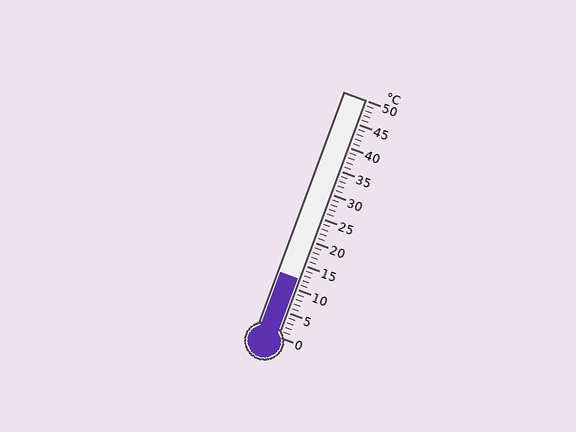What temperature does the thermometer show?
The thermometer shows approximately 12°C.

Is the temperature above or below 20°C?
The temperature is below 20°C.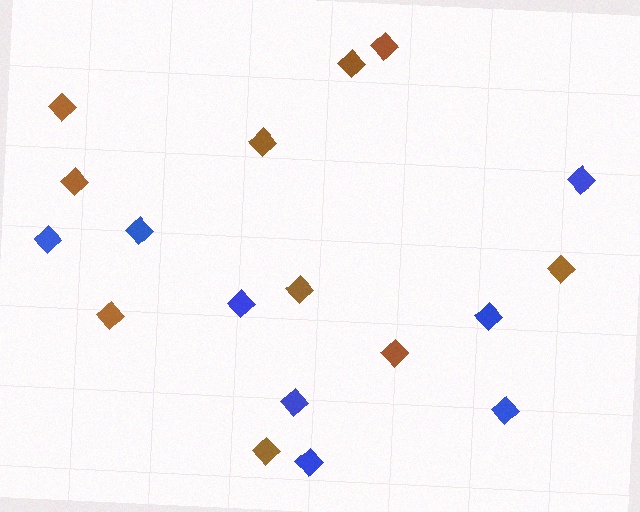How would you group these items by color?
There are 2 groups: one group of brown diamonds (10) and one group of blue diamonds (8).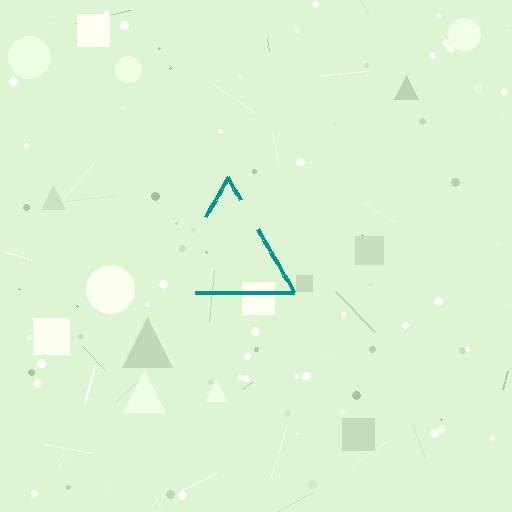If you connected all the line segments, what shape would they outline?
They would outline a triangle.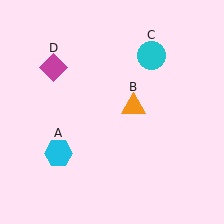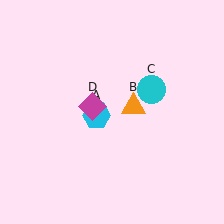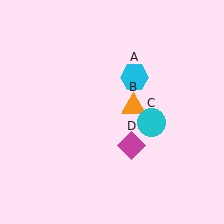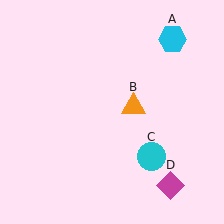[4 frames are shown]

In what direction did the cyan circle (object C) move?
The cyan circle (object C) moved down.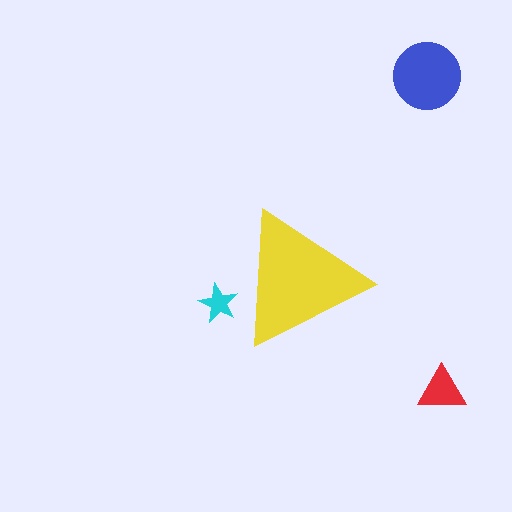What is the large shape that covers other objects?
A yellow triangle.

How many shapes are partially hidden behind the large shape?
1 shape is partially hidden.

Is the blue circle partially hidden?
No, the blue circle is fully visible.